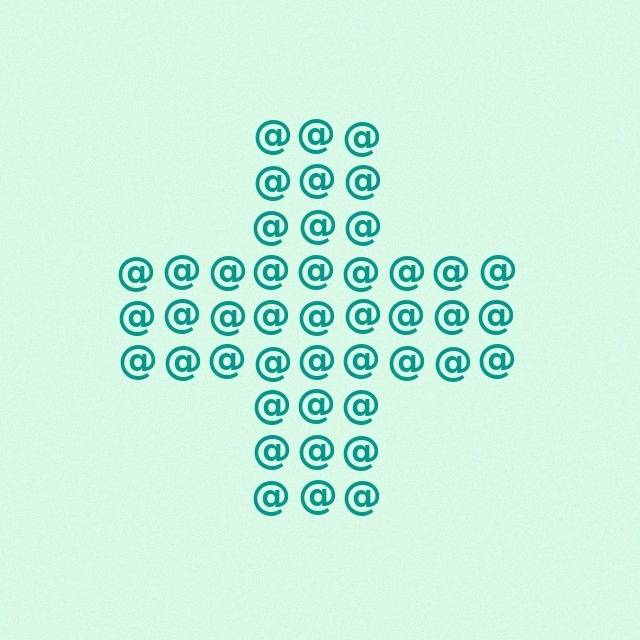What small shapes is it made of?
It is made of small at signs.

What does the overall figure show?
The overall figure shows a cross.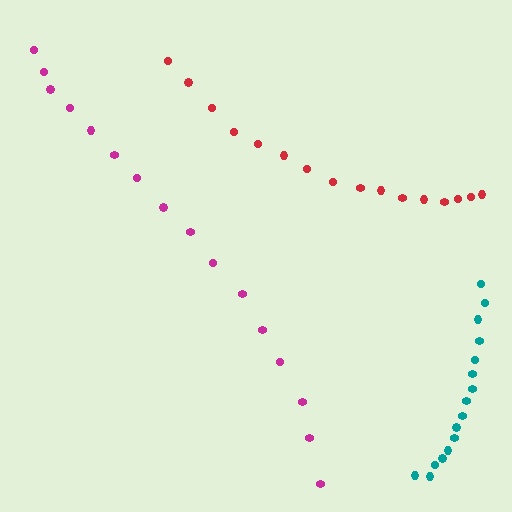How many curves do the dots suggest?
There are 3 distinct paths.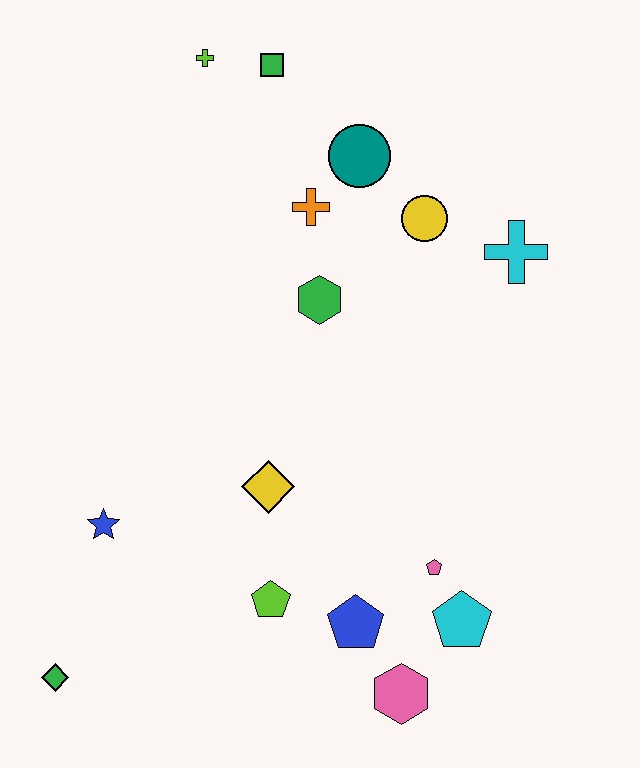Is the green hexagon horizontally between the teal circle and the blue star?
Yes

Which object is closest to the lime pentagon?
The blue pentagon is closest to the lime pentagon.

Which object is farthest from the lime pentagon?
The lime cross is farthest from the lime pentagon.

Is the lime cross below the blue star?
No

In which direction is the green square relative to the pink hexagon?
The green square is above the pink hexagon.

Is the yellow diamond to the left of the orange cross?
Yes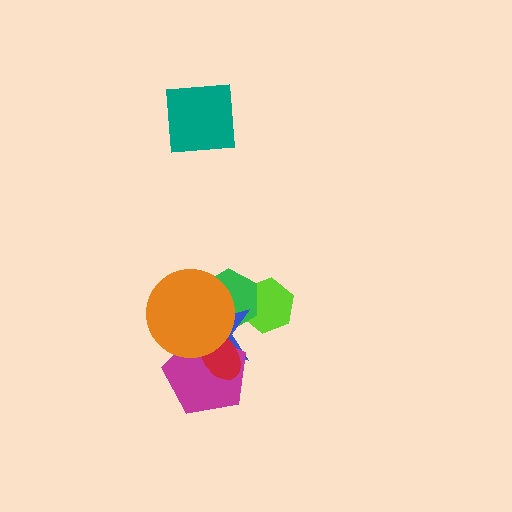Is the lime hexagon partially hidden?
Yes, it is partially covered by another shape.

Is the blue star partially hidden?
Yes, it is partially covered by another shape.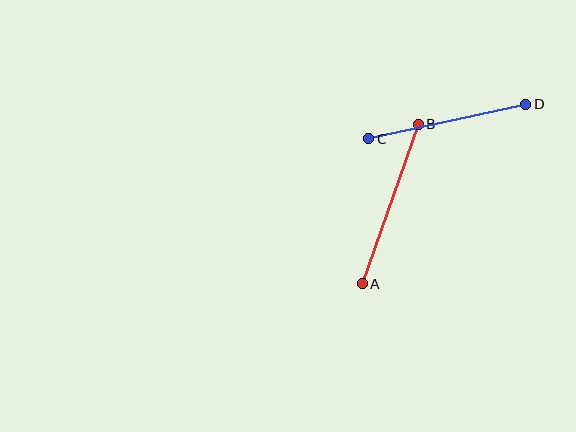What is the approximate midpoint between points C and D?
The midpoint is at approximately (447, 121) pixels.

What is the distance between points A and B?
The distance is approximately 169 pixels.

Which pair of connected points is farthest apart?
Points A and B are farthest apart.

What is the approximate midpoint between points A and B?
The midpoint is at approximately (390, 204) pixels.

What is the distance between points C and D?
The distance is approximately 160 pixels.